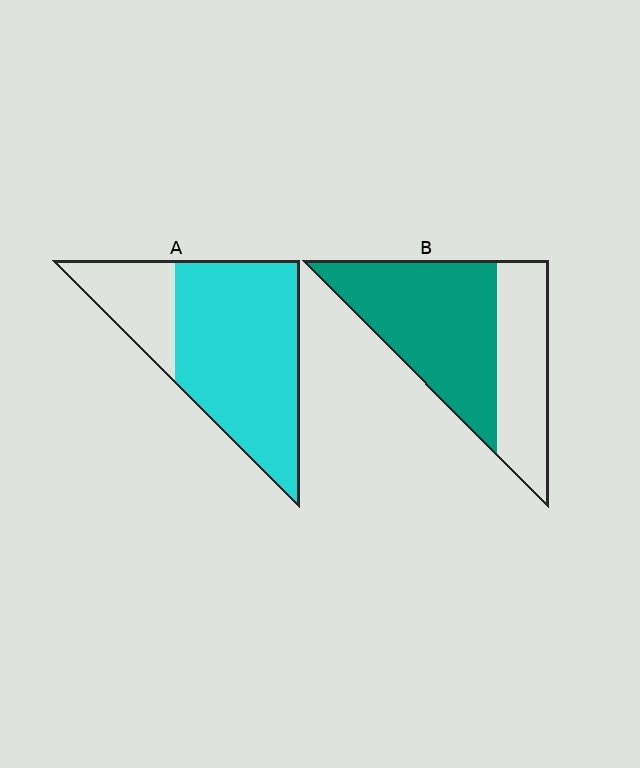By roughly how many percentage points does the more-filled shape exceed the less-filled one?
By roughly 15 percentage points (A over B).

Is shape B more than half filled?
Yes.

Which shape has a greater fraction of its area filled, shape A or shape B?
Shape A.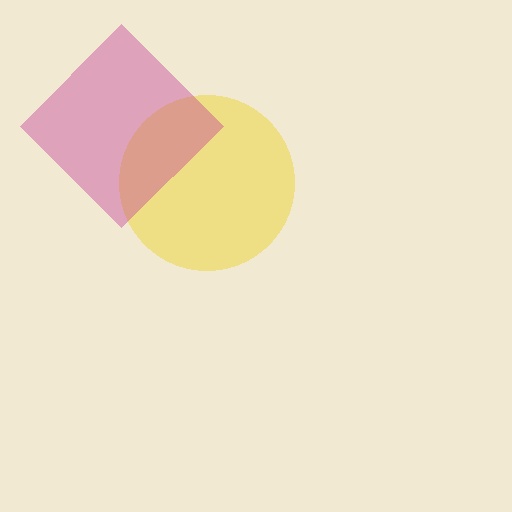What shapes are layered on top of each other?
The layered shapes are: a yellow circle, a magenta diamond.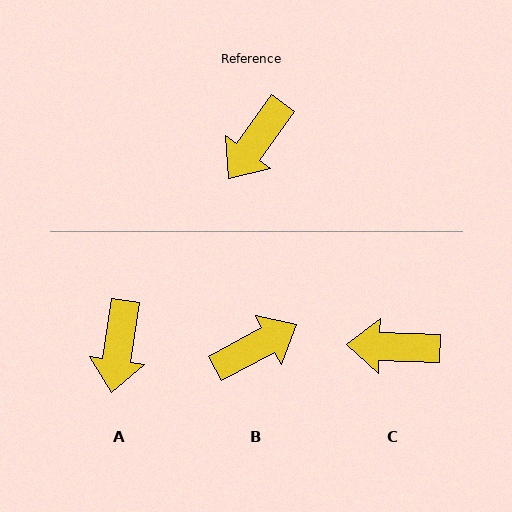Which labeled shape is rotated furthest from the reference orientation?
B, about 154 degrees away.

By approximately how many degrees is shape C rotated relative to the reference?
Approximately 56 degrees clockwise.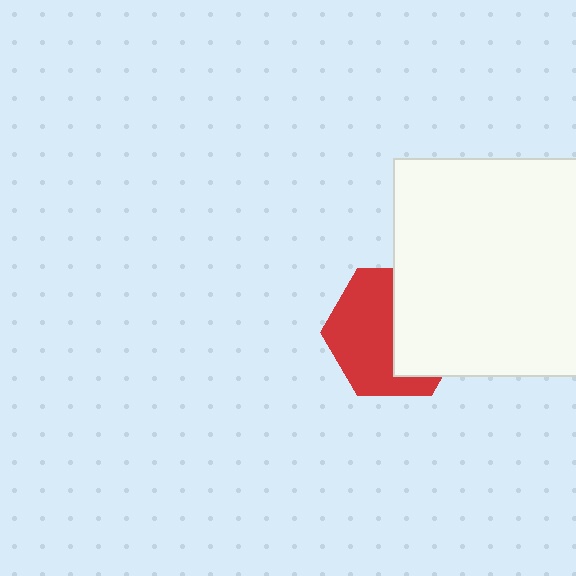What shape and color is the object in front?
The object in front is a white square.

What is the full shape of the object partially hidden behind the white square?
The partially hidden object is a red hexagon.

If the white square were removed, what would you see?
You would see the complete red hexagon.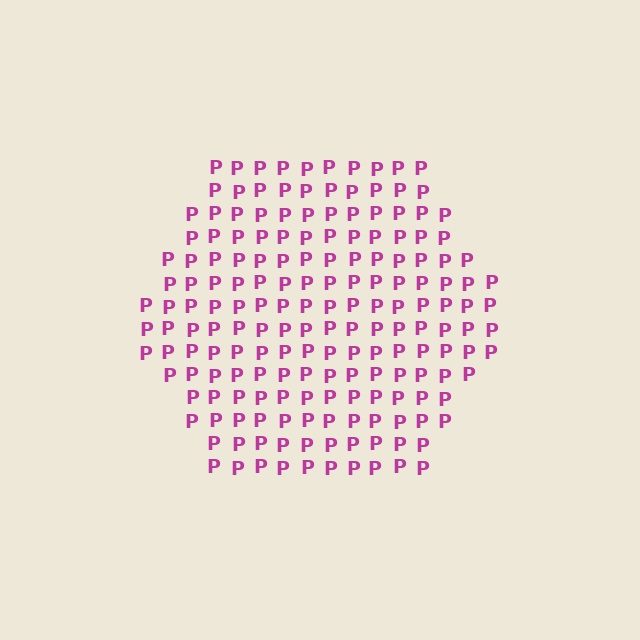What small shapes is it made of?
It is made of small letter P's.